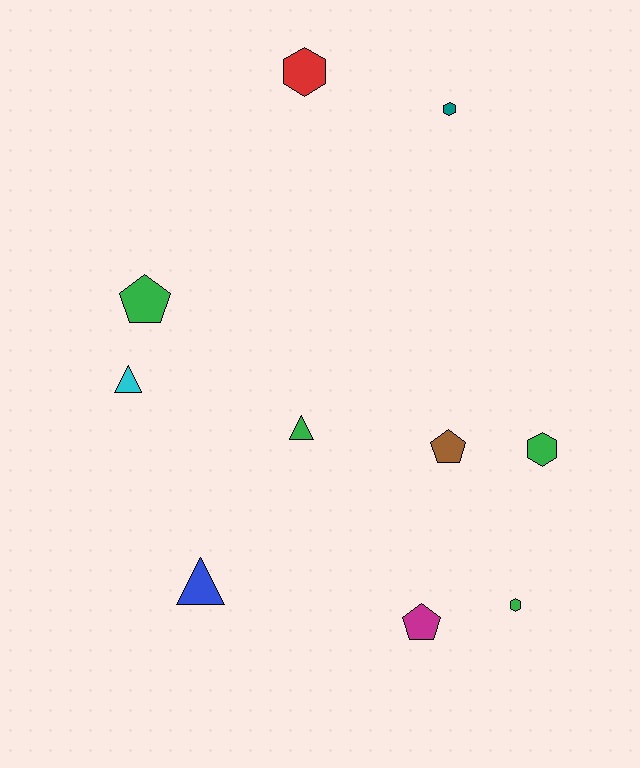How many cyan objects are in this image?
There is 1 cyan object.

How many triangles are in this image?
There are 3 triangles.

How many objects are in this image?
There are 10 objects.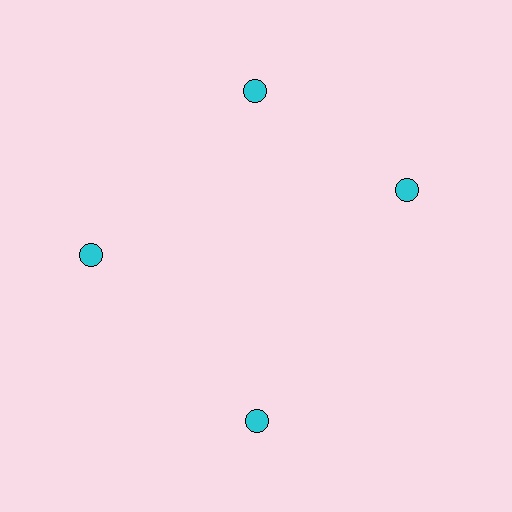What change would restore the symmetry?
The symmetry would be restored by rotating it back into even spacing with its neighbors so that all 4 circles sit at equal angles and equal distance from the center.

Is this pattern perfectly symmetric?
No. The 4 cyan circles are arranged in a ring, but one element near the 3 o'clock position is rotated out of alignment along the ring, breaking the 4-fold rotational symmetry.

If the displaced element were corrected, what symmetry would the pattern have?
It would have 4-fold rotational symmetry — the pattern would map onto itself every 90 degrees.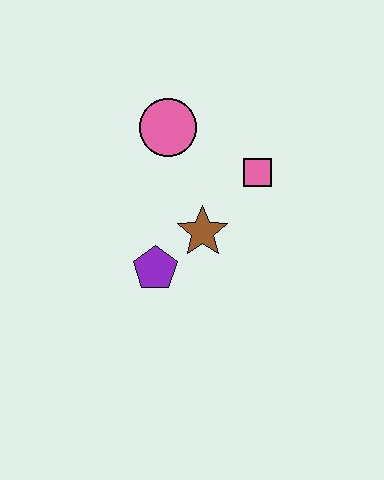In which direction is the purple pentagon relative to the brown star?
The purple pentagon is to the left of the brown star.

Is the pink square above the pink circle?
No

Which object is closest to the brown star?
The purple pentagon is closest to the brown star.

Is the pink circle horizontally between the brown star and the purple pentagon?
Yes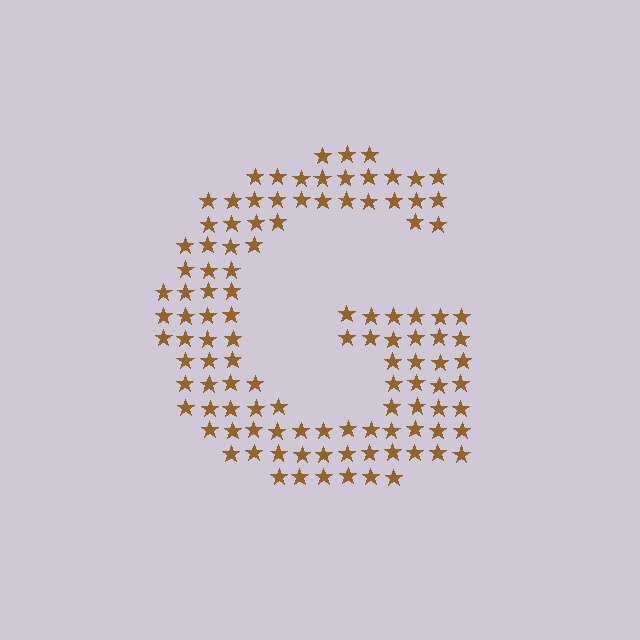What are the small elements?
The small elements are stars.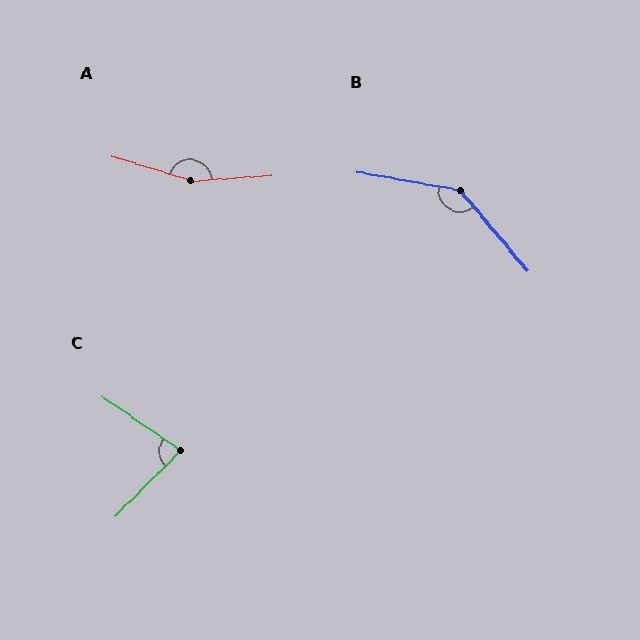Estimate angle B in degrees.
Approximately 140 degrees.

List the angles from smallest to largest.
C (80°), B (140°), A (159°).